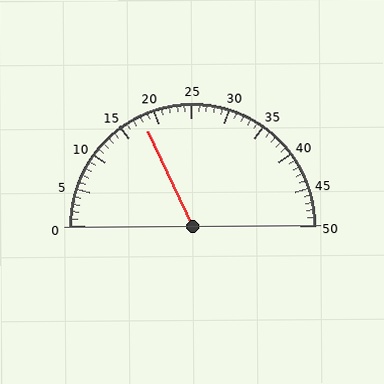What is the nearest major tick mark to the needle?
The nearest major tick mark is 20.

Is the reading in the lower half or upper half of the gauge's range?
The reading is in the lower half of the range (0 to 50).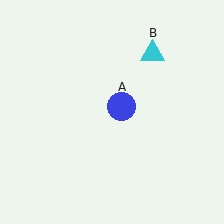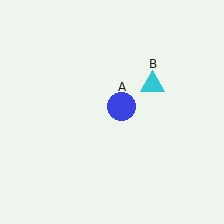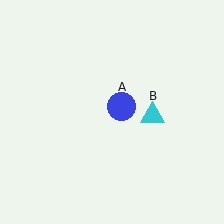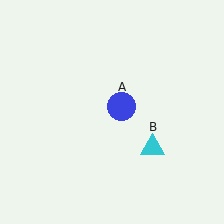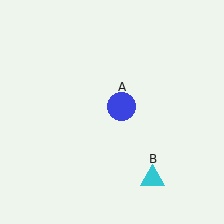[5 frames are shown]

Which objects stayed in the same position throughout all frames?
Blue circle (object A) remained stationary.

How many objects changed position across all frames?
1 object changed position: cyan triangle (object B).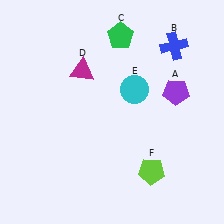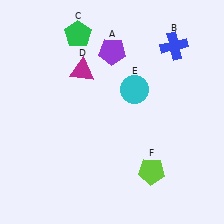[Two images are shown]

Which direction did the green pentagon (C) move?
The green pentagon (C) moved left.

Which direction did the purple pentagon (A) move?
The purple pentagon (A) moved left.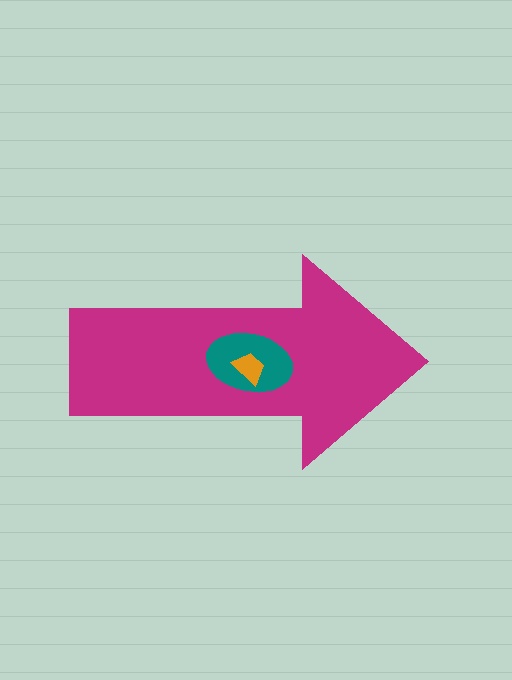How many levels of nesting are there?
3.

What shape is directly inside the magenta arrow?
The teal ellipse.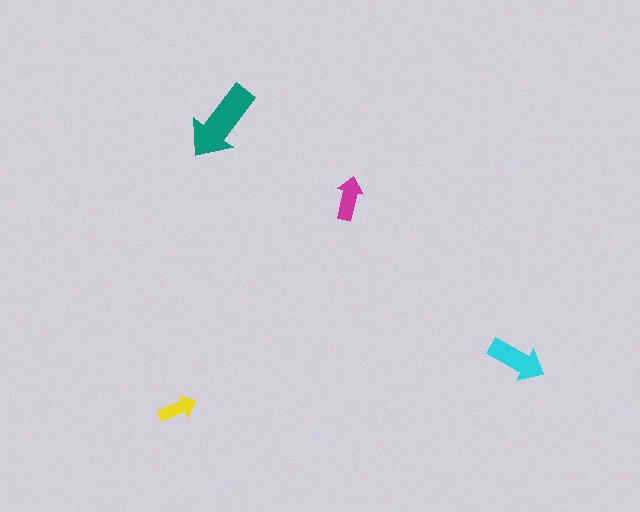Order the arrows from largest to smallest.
the teal one, the cyan one, the magenta one, the yellow one.